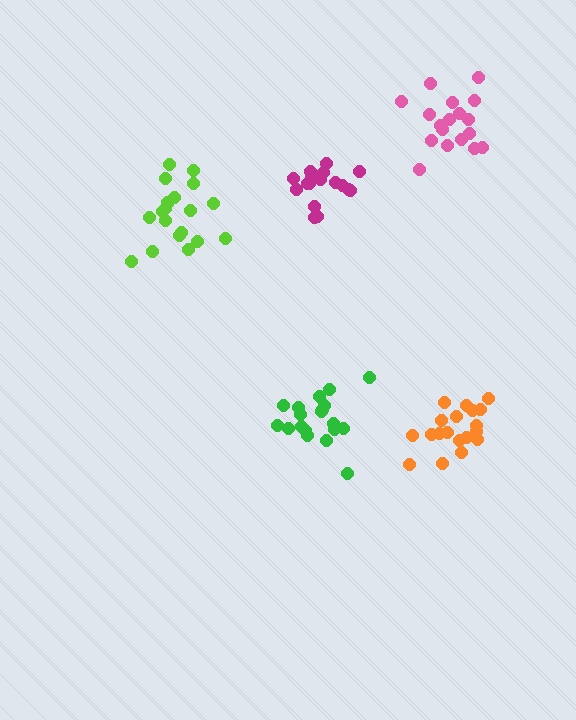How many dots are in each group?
Group 1: 19 dots, Group 2: 18 dots, Group 3: 19 dots, Group 4: 17 dots, Group 5: 19 dots (92 total).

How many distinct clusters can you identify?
There are 5 distinct clusters.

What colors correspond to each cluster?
The clusters are colored: green, pink, lime, magenta, orange.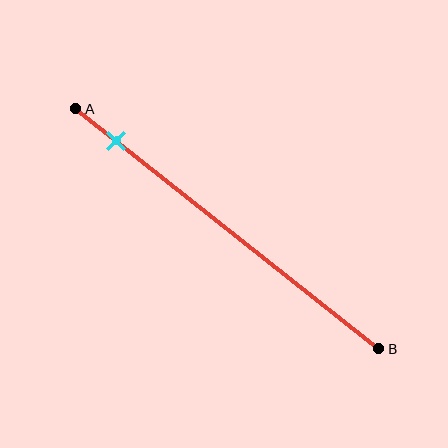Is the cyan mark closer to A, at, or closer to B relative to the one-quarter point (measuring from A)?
The cyan mark is closer to point A than the one-quarter point of segment AB.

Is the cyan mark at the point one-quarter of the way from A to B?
No, the mark is at about 15% from A, not at the 25% one-quarter point.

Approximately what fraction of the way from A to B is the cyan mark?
The cyan mark is approximately 15% of the way from A to B.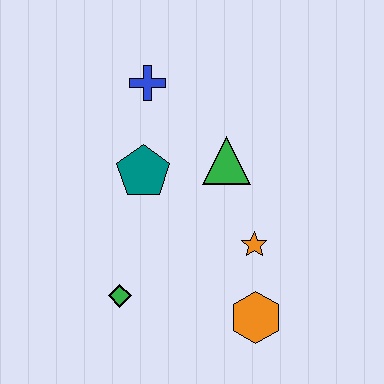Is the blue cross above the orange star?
Yes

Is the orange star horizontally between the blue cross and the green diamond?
No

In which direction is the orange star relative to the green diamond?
The orange star is to the right of the green diamond.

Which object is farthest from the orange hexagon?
The blue cross is farthest from the orange hexagon.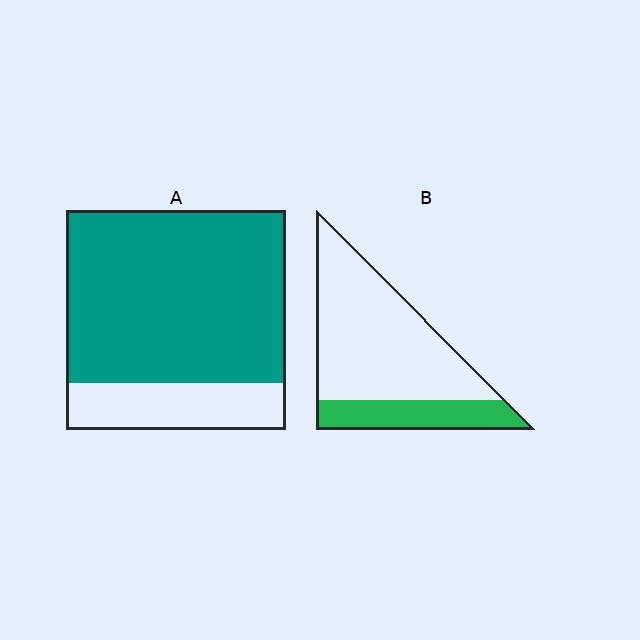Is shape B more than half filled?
No.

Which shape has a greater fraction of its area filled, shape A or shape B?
Shape A.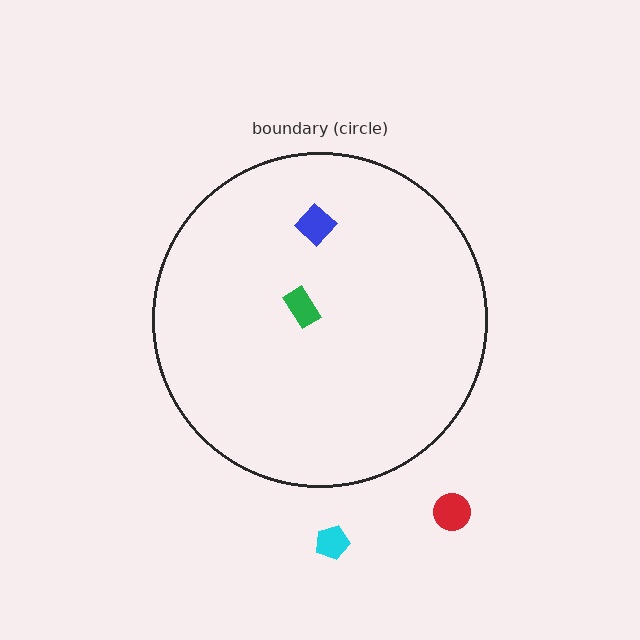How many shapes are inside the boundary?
2 inside, 2 outside.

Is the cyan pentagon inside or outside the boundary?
Outside.